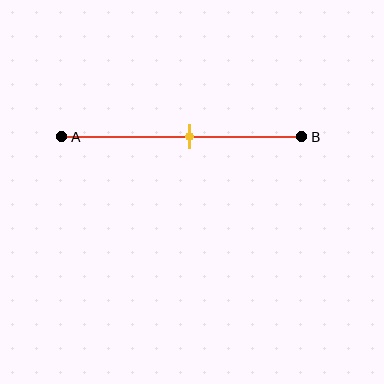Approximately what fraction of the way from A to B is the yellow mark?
The yellow mark is approximately 55% of the way from A to B.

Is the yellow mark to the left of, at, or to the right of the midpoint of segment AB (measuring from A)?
The yellow mark is to the right of the midpoint of segment AB.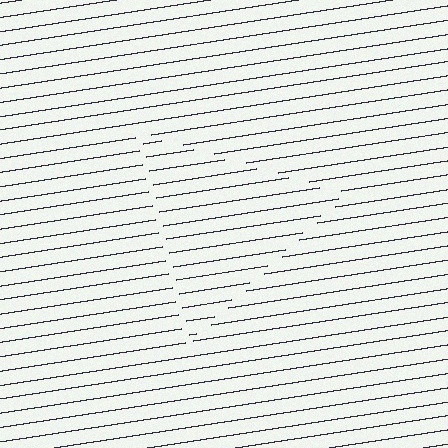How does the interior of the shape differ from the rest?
The interior of the shape contains the same grating, shifted by half a period — the contour is defined by the phase discontinuity where line-ends from the inner and outer gratings abut.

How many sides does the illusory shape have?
3 sides — the line-ends trace a triangle.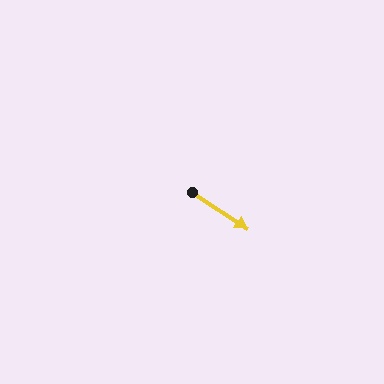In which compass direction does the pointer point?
Southeast.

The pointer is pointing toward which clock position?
Roughly 4 o'clock.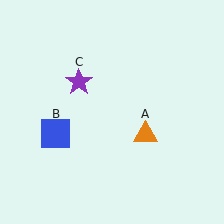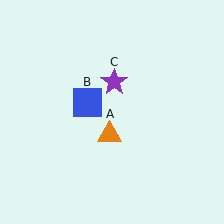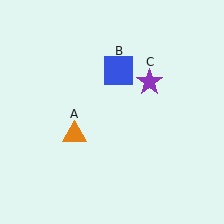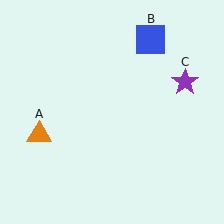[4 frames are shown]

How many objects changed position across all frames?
3 objects changed position: orange triangle (object A), blue square (object B), purple star (object C).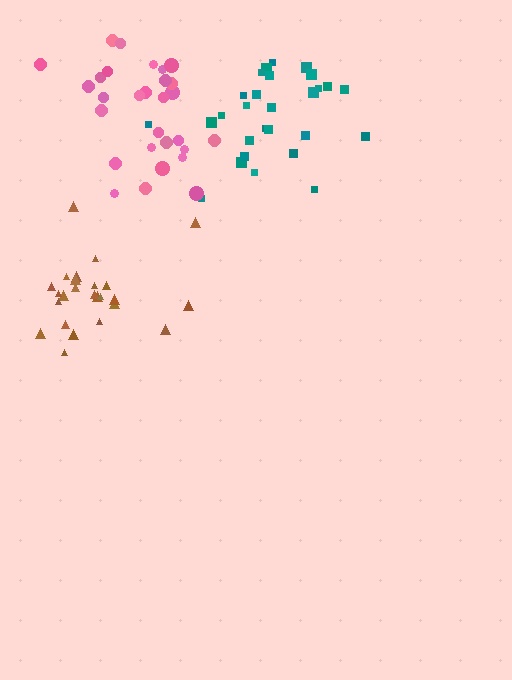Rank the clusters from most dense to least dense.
brown, pink, teal.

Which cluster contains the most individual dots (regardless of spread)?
Pink (31).